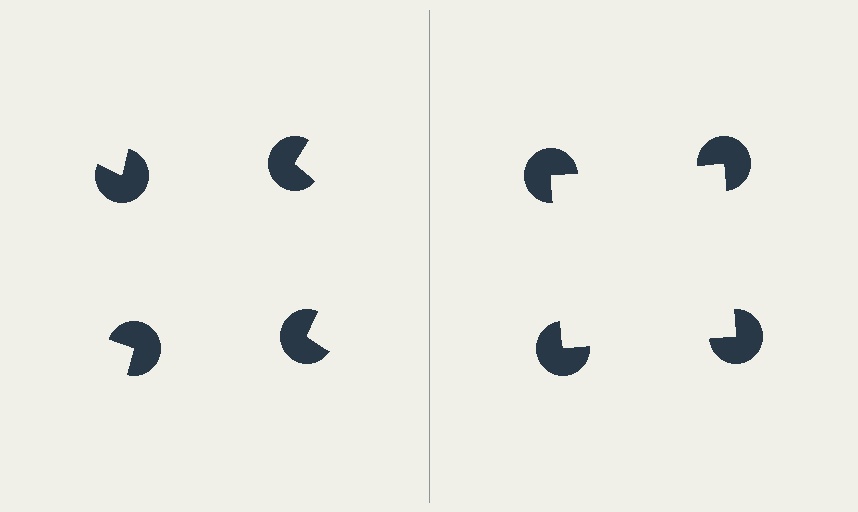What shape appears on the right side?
An illusory square.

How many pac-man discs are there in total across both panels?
8 — 4 on each side.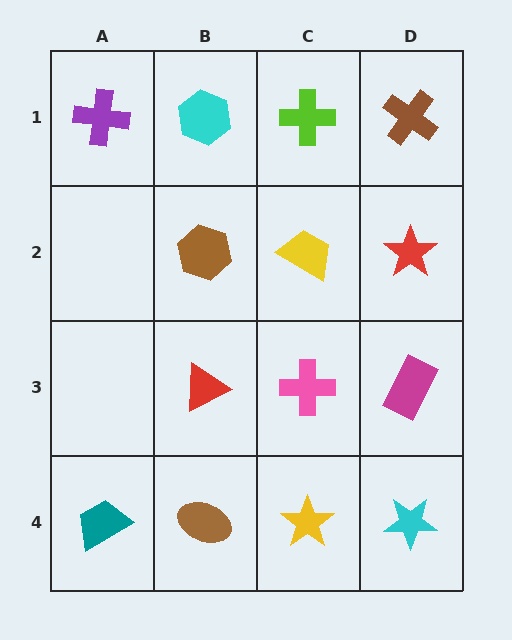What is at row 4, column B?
A brown ellipse.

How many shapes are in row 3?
3 shapes.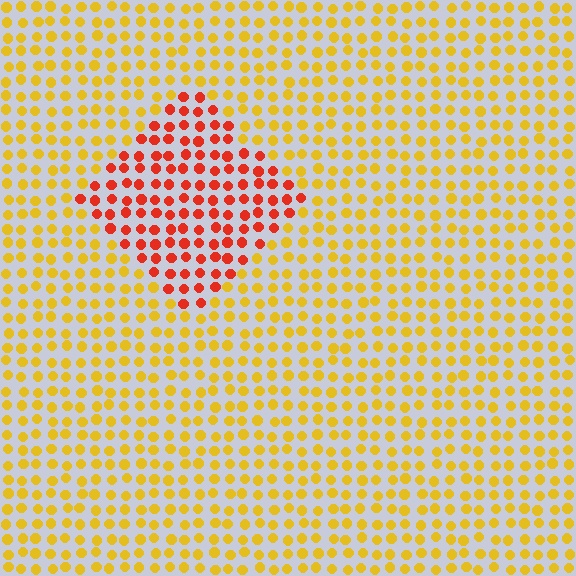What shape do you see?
I see a diamond.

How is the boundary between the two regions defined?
The boundary is defined purely by a slight shift in hue (about 44 degrees). Spacing, size, and orientation are identical on both sides.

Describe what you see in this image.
The image is filled with small yellow elements in a uniform arrangement. A diamond-shaped region is visible where the elements are tinted to a slightly different hue, forming a subtle color boundary.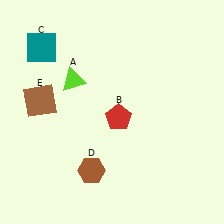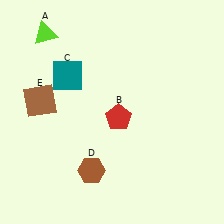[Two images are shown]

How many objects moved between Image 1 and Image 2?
2 objects moved between the two images.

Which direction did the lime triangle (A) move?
The lime triangle (A) moved up.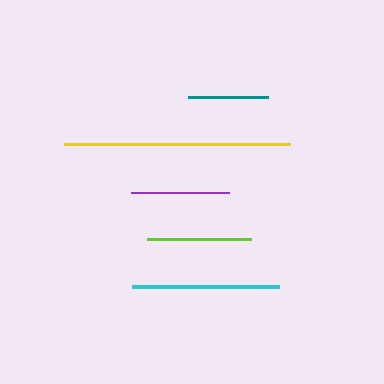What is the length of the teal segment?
The teal segment is approximately 80 pixels long.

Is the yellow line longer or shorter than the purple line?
The yellow line is longer than the purple line.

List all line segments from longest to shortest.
From longest to shortest: yellow, cyan, lime, purple, teal.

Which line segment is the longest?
The yellow line is the longest at approximately 226 pixels.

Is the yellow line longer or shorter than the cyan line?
The yellow line is longer than the cyan line.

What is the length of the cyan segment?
The cyan segment is approximately 147 pixels long.